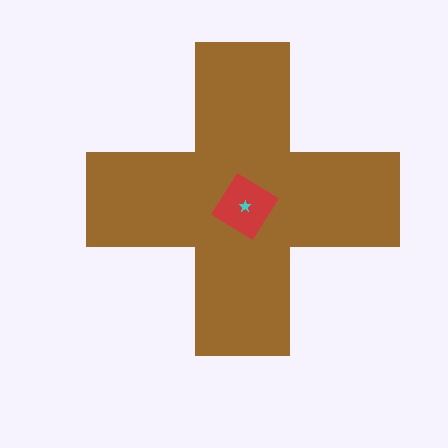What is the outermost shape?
The brown cross.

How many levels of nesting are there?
3.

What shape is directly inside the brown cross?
The red diamond.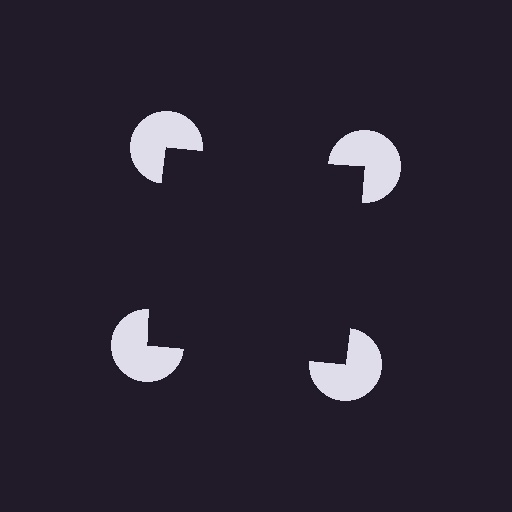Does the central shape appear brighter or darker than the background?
It typically appears slightly darker than the background, even though no actual brightness change is drawn.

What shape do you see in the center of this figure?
An illusory square — its edges are inferred from the aligned wedge cuts in the pac-man discs, not physically drawn.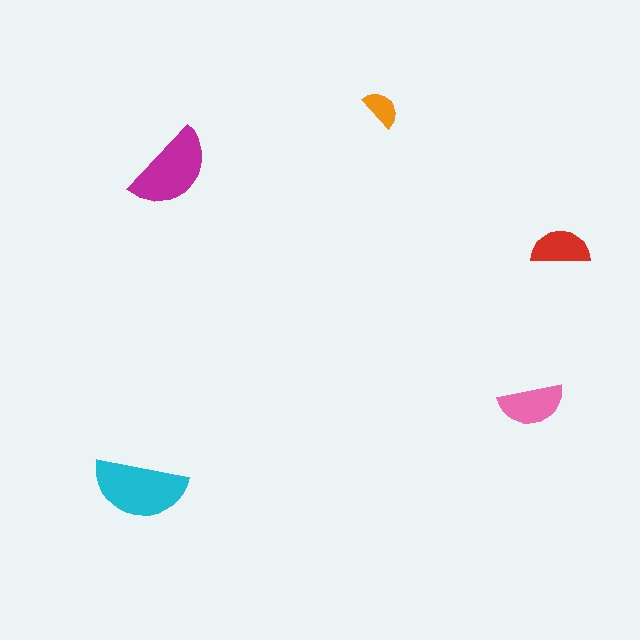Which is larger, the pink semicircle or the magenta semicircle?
The magenta one.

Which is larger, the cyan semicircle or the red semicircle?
The cyan one.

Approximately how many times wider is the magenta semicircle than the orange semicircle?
About 2 times wider.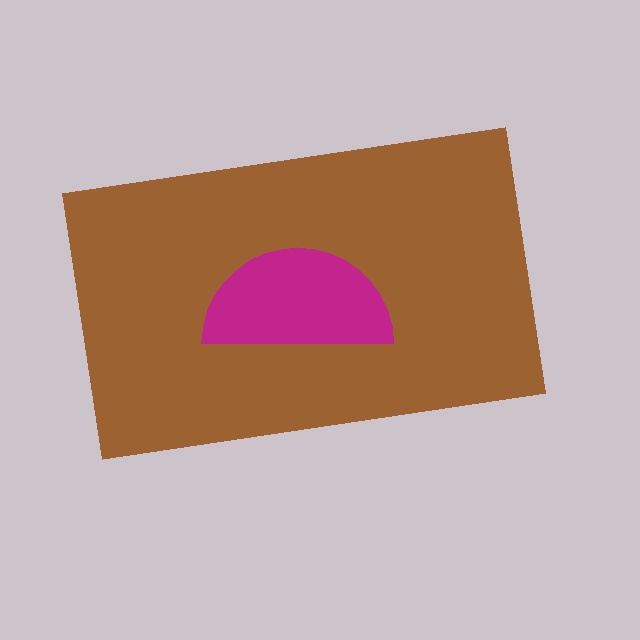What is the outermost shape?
The brown rectangle.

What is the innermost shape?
The magenta semicircle.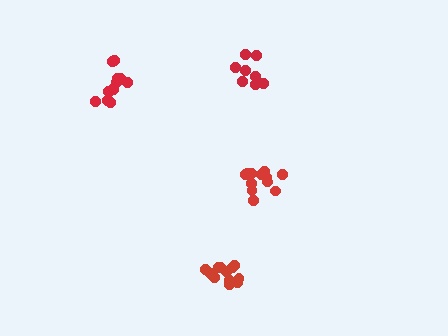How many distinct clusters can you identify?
There are 4 distinct clusters.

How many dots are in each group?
Group 1: 13 dots, Group 2: 9 dots, Group 3: 12 dots, Group 4: 13 dots (47 total).